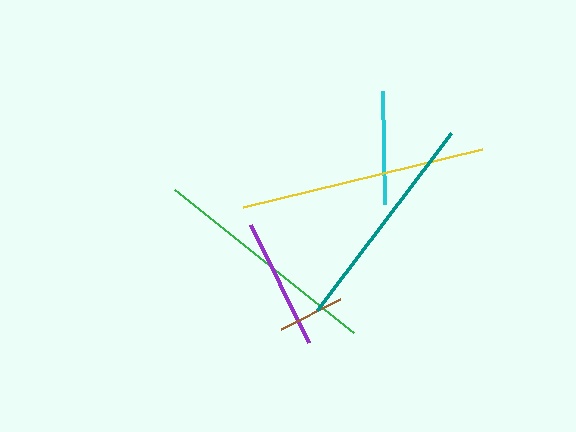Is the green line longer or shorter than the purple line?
The green line is longer than the purple line.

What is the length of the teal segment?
The teal segment is approximately 222 pixels long.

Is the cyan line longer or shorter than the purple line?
The purple line is longer than the cyan line.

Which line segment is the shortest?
The brown line is the shortest at approximately 66 pixels.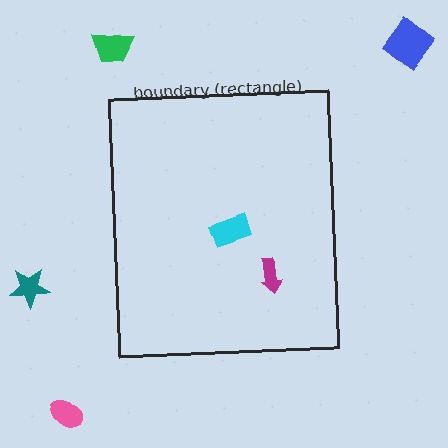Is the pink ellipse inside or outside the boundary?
Outside.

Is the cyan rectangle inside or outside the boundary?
Inside.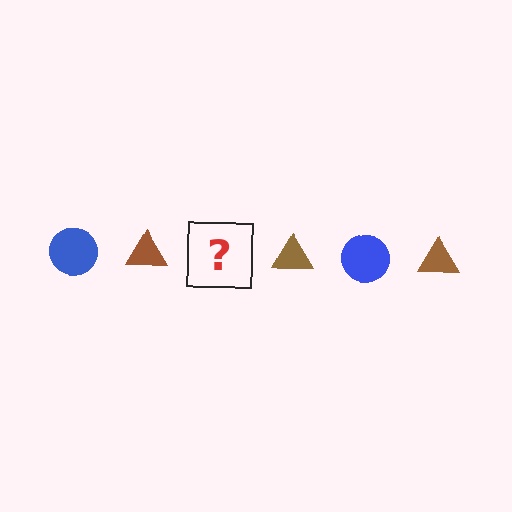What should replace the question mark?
The question mark should be replaced with a blue circle.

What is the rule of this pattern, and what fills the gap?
The rule is that the pattern alternates between blue circle and brown triangle. The gap should be filled with a blue circle.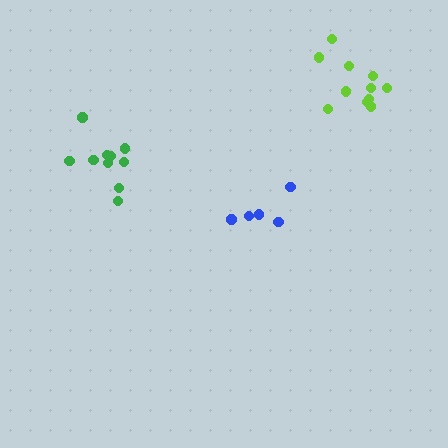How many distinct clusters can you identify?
There are 3 distinct clusters.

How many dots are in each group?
Group 1: 5 dots, Group 2: 10 dots, Group 3: 11 dots (26 total).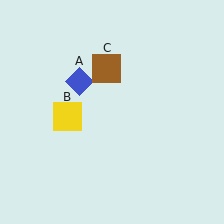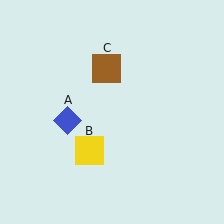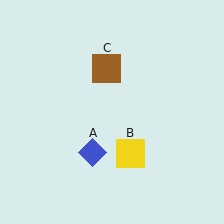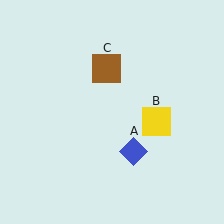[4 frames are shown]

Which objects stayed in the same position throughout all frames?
Brown square (object C) remained stationary.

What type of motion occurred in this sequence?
The blue diamond (object A), yellow square (object B) rotated counterclockwise around the center of the scene.